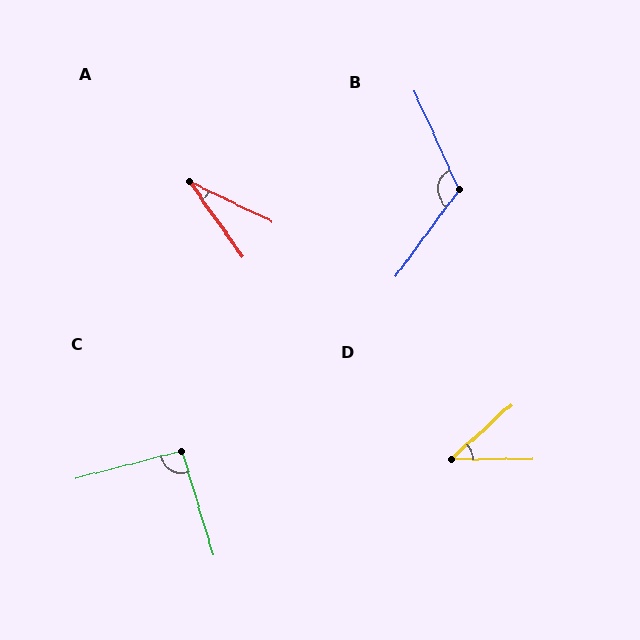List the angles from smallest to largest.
A (29°), D (42°), C (92°), B (119°).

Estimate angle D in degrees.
Approximately 42 degrees.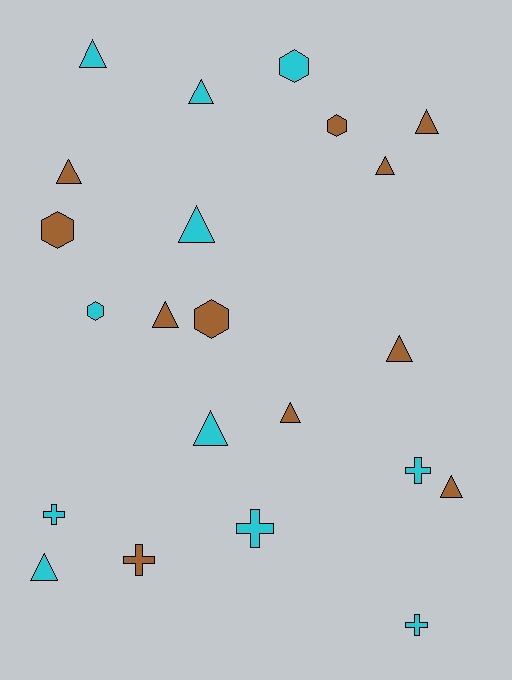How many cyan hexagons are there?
There are 2 cyan hexagons.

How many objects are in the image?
There are 22 objects.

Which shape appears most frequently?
Triangle, with 12 objects.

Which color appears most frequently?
Cyan, with 11 objects.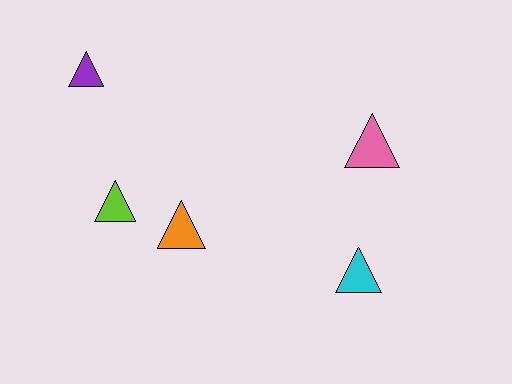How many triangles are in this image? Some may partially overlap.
There are 5 triangles.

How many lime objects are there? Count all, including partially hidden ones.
There is 1 lime object.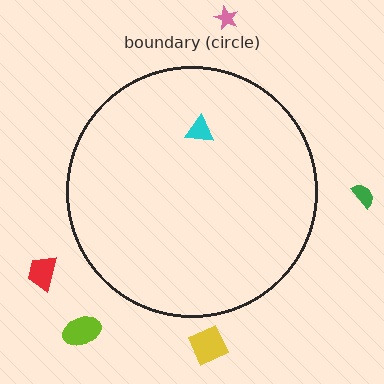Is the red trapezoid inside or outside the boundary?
Outside.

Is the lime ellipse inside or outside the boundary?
Outside.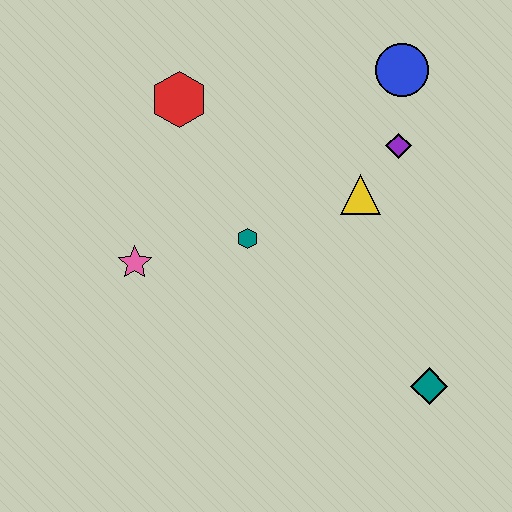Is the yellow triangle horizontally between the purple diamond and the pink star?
Yes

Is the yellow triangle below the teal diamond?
No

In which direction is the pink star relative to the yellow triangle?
The pink star is to the left of the yellow triangle.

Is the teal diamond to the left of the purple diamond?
No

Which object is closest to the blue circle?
The purple diamond is closest to the blue circle.